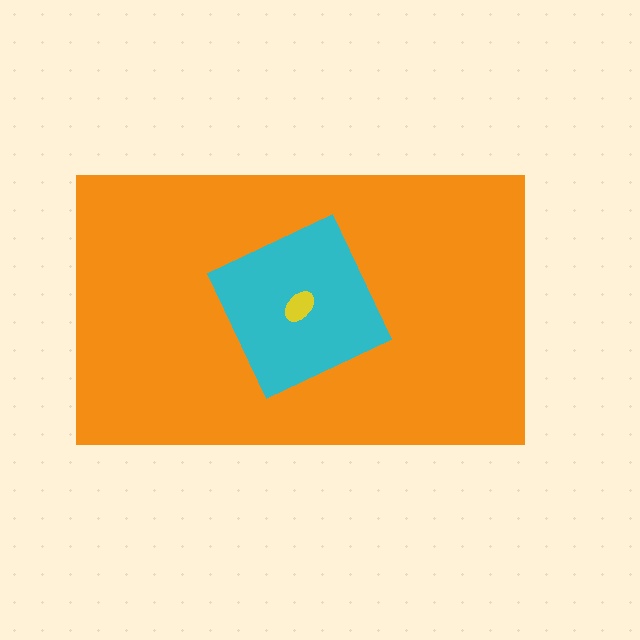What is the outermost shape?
The orange rectangle.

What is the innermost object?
The yellow ellipse.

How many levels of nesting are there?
3.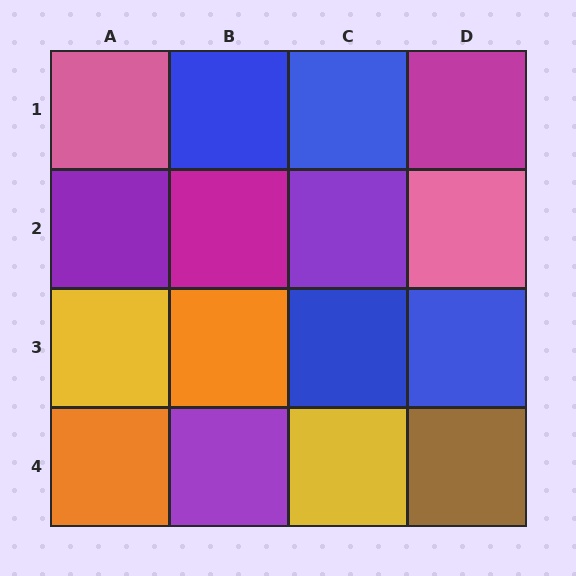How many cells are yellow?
2 cells are yellow.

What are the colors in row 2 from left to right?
Purple, magenta, purple, pink.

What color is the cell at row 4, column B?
Purple.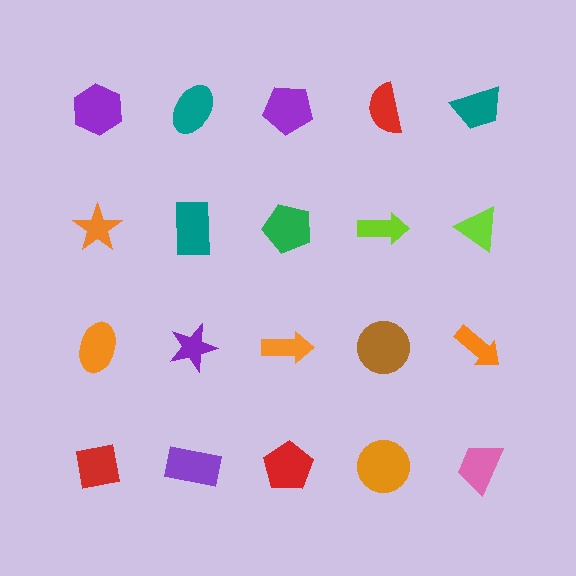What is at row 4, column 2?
A purple rectangle.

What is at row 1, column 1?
A purple hexagon.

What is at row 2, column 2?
A teal rectangle.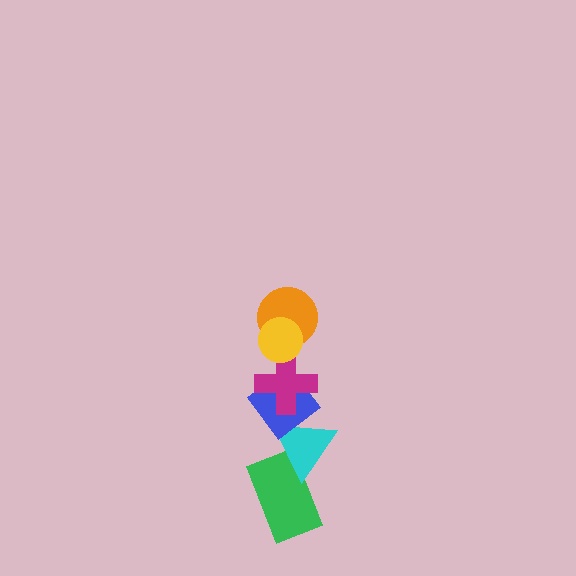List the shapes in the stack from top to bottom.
From top to bottom: the yellow circle, the orange circle, the magenta cross, the blue diamond, the cyan triangle, the green rectangle.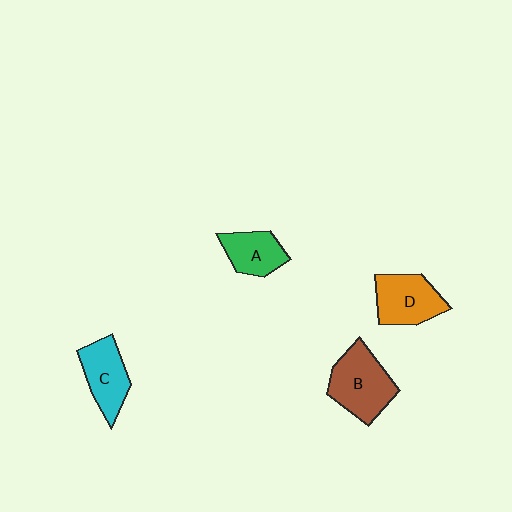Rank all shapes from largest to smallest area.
From largest to smallest: B (brown), D (orange), C (cyan), A (green).